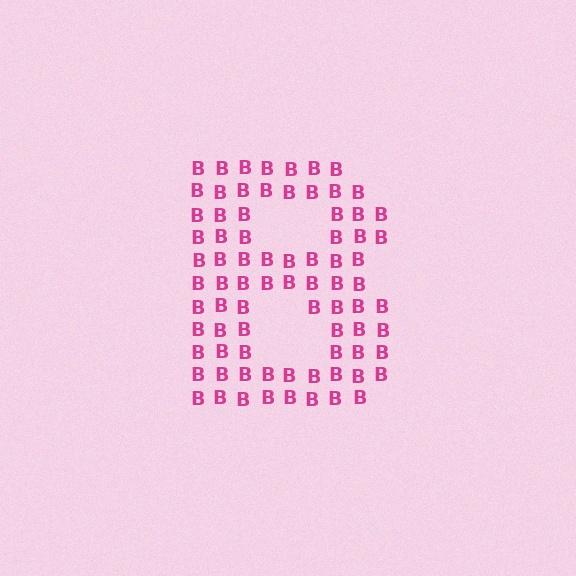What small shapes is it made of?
It is made of small letter B's.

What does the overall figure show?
The overall figure shows the letter B.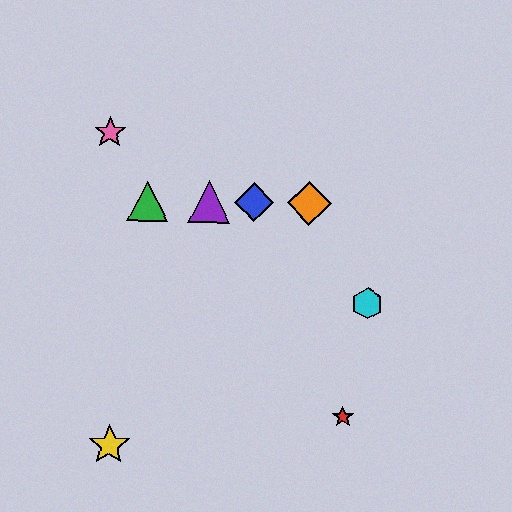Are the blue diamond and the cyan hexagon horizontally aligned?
No, the blue diamond is at y≈202 and the cyan hexagon is at y≈304.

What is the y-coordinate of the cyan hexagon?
The cyan hexagon is at y≈304.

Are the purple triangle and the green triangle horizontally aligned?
Yes, both are at y≈202.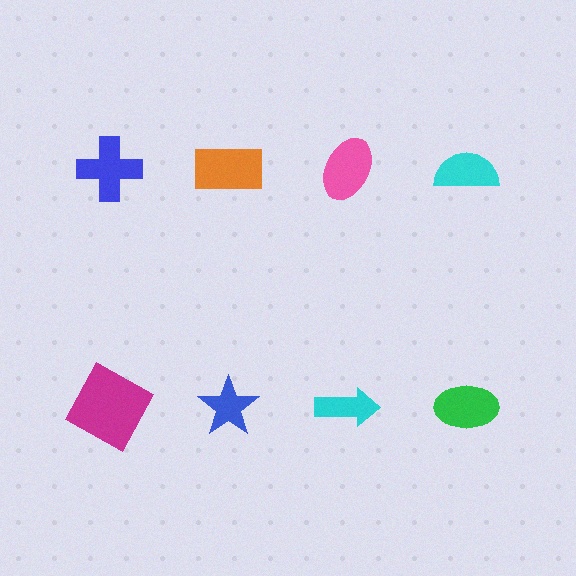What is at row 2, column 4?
A green ellipse.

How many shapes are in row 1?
4 shapes.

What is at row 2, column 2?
A blue star.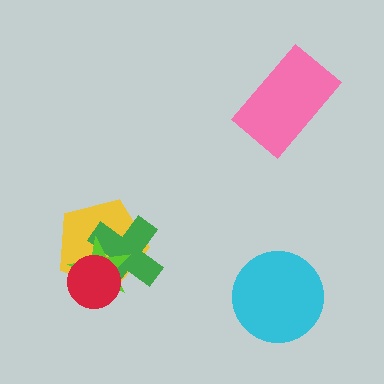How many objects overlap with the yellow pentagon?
3 objects overlap with the yellow pentagon.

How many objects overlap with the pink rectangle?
0 objects overlap with the pink rectangle.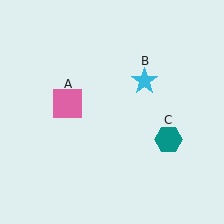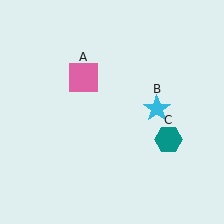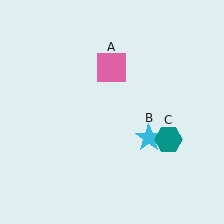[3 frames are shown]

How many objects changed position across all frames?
2 objects changed position: pink square (object A), cyan star (object B).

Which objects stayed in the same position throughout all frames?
Teal hexagon (object C) remained stationary.